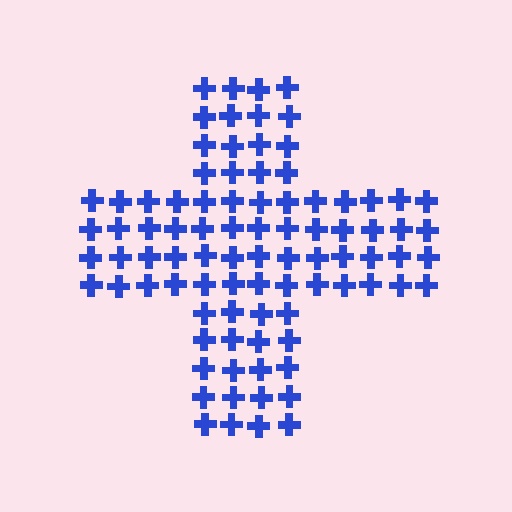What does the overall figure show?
The overall figure shows a cross.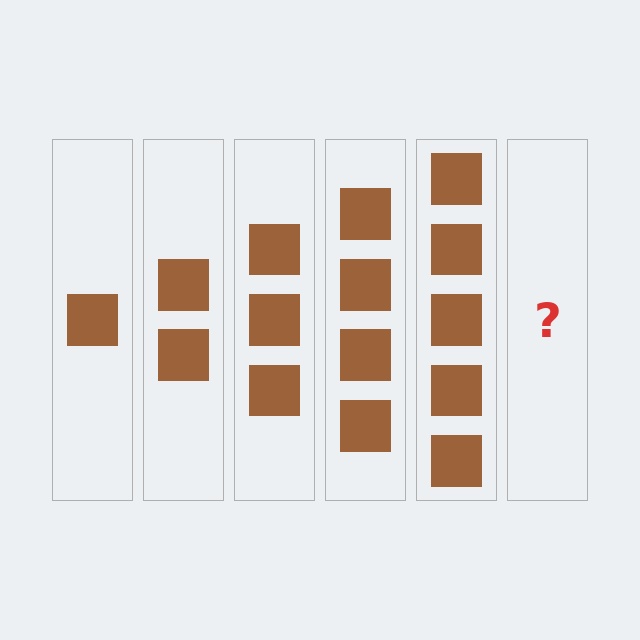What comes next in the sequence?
The next element should be 6 squares.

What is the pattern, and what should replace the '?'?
The pattern is that each step adds one more square. The '?' should be 6 squares.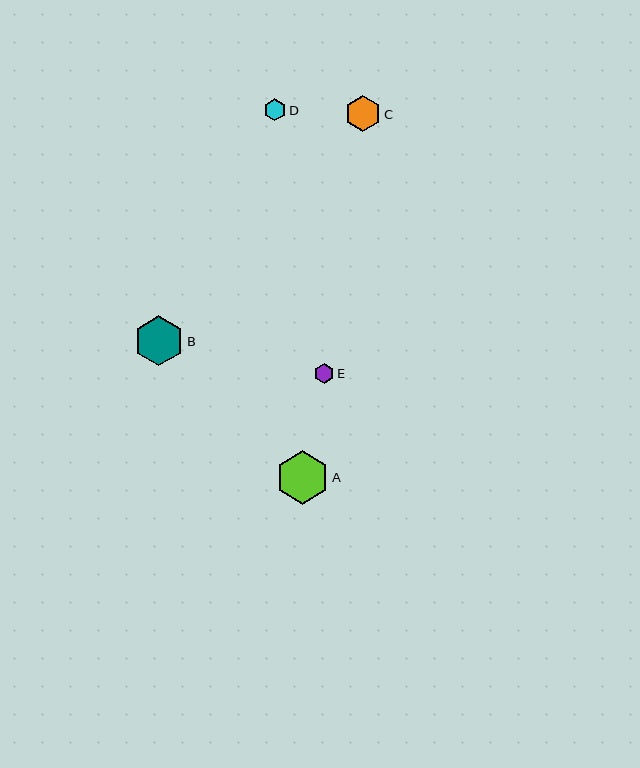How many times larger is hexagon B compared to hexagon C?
Hexagon B is approximately 1.4 times the size of hexagon C.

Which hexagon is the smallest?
Hexagon E is the smallest with a size of approximately 20 pixels.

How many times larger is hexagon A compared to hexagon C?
Hexagon A is approximately 1.5 times the size of hexagon C.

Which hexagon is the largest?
Hexagon A is the largest with a size of approximately 53 pixels.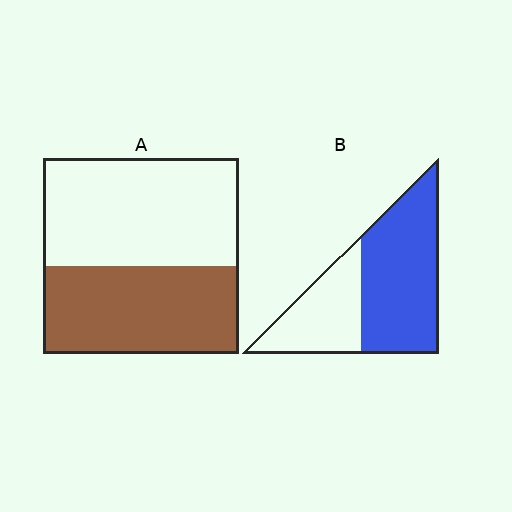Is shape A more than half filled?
No.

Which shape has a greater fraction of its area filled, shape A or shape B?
Shape B.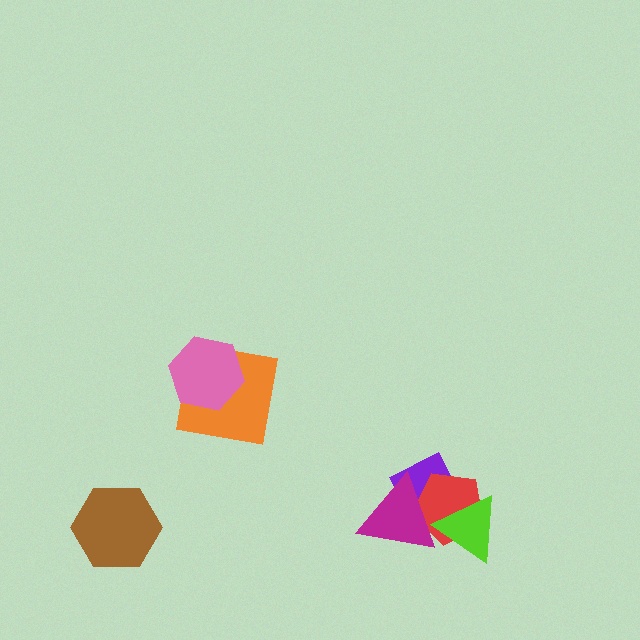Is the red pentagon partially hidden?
Yes, it is partially covered by another shape.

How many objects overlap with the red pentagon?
3 objects overlap with the red pentagon.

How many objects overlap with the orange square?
1 object overlaps with the orange square.